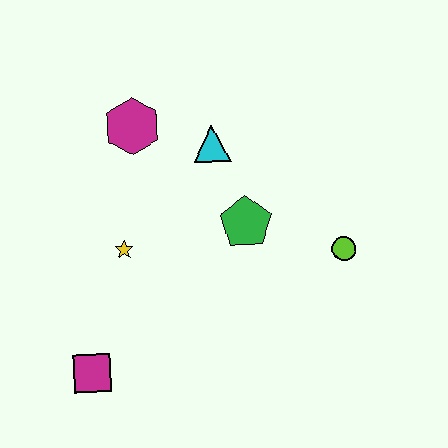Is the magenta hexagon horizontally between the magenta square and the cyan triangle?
Yes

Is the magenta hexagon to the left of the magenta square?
No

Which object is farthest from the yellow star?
The lime circle is farthest from the yellow star.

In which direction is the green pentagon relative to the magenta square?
The green pentagon is to the right of the magenta square.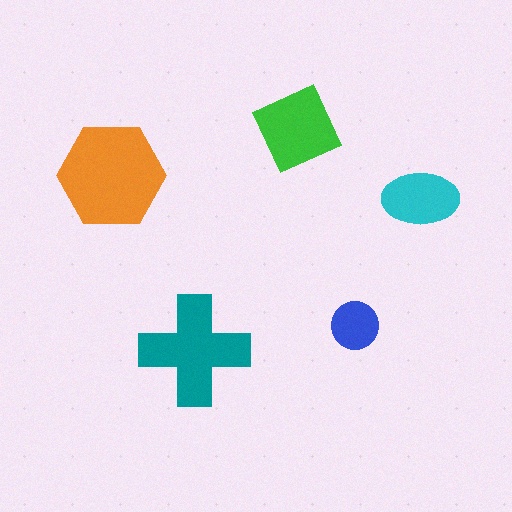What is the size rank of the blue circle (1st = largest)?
5th.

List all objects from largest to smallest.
The orange hexagon, the teal cross, the green square, the cyan ellipse, the blue circle.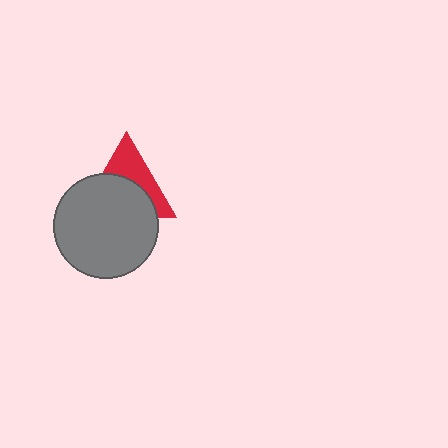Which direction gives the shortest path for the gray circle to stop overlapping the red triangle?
Moving down gives the shortest separation.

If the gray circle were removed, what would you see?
You would see the complete red triangle.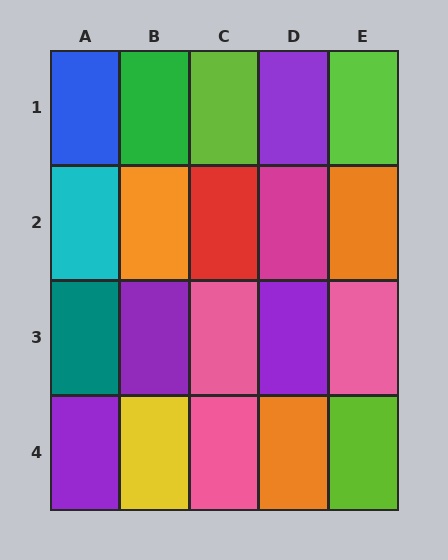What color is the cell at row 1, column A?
Blue.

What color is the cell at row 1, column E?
Lime.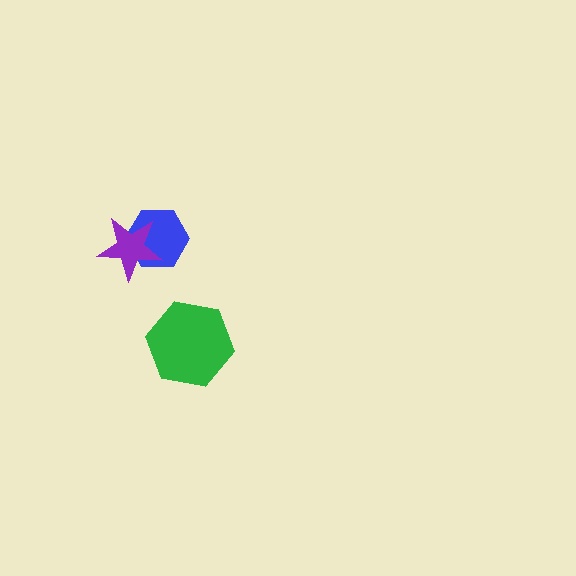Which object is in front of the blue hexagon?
The purple star is in front of the blue hexagon.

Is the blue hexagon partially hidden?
Yes, it is partially covered by another shape.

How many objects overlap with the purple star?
1 object overlaps with the purple star.